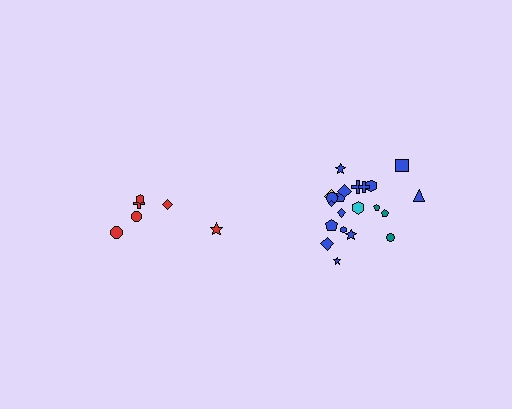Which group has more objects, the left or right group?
The right group.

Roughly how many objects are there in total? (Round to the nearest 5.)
Roughly 30 objects in total.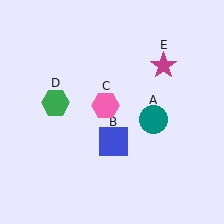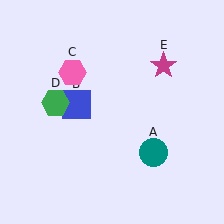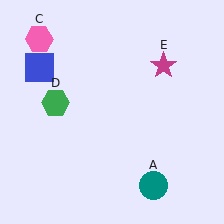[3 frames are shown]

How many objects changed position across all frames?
3 objects changed position: teal circle (object A), blue square (object B), pink hexagon (object C).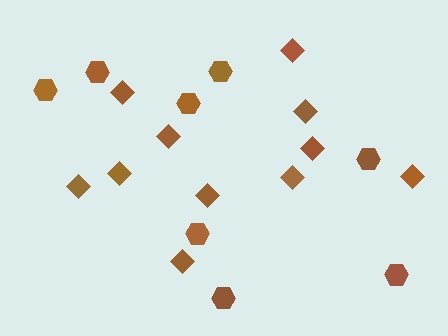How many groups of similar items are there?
There are 2 groups: one group of diamonds (11) and one group of hexagons (8).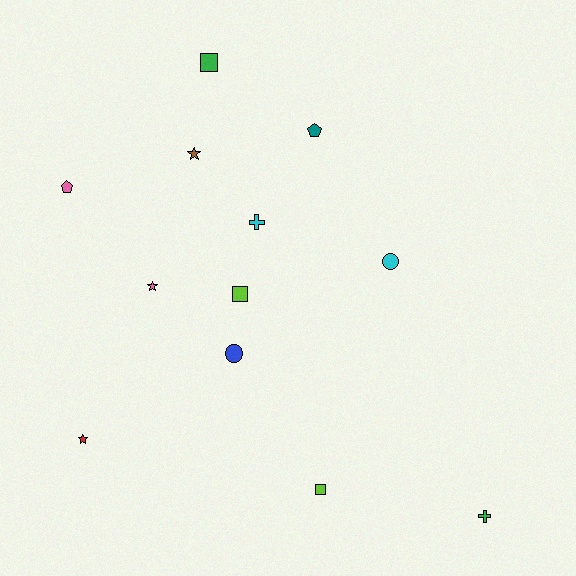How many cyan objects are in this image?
There are 2 cyan objects.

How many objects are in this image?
There are 12 objects.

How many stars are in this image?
There are 3 stars.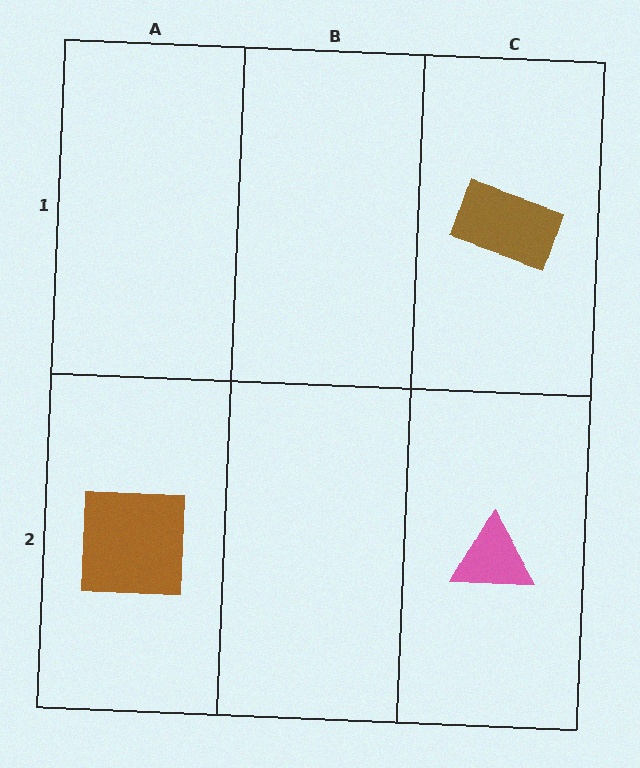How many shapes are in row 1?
1 shape.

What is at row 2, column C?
A pink triangle.